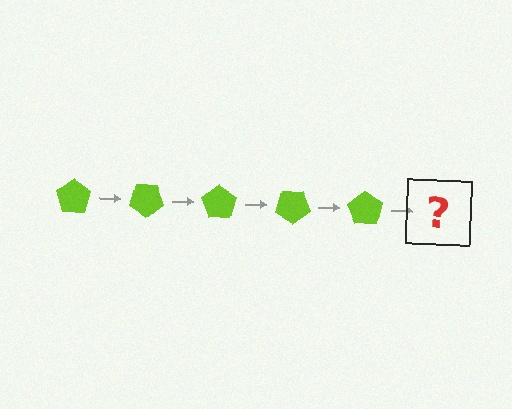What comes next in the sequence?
The next element should be a lime pentagon rotated 175 degrees.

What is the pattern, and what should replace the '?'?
The pattern is that the pentagon rotates 35 degrees each step. The '?' should be a lime pentagon rotated 175 degrees.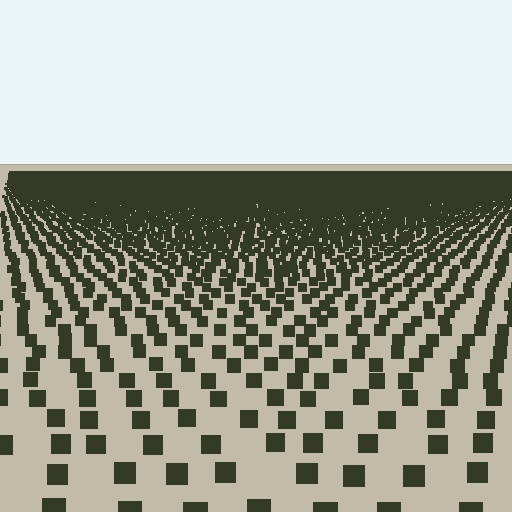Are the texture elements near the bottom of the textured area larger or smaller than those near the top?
Larger. Near the bottom, elements are closer to the viewer and appear at a bigger on-screen size.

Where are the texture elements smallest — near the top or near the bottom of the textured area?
Near the top.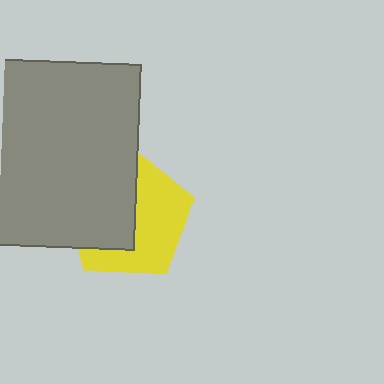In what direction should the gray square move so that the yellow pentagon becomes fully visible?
The gray square should move left. That is the shortest direction to clear the overlap and leave the yellow pentagon fully visible.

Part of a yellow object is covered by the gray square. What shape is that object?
It is a pentagon.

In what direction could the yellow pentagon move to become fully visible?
The yellow pentagon could move right. That would shift it out from behind the gray square entirely.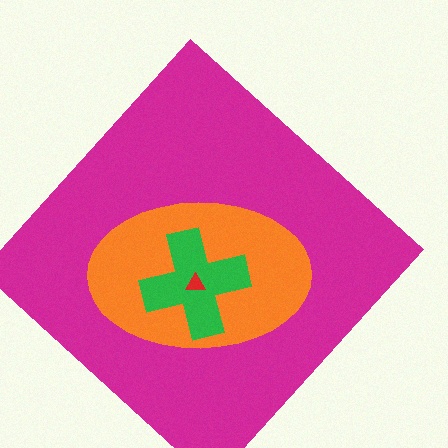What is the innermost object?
The red triangle.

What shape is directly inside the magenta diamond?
The orange ellipse.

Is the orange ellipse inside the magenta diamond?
Yes.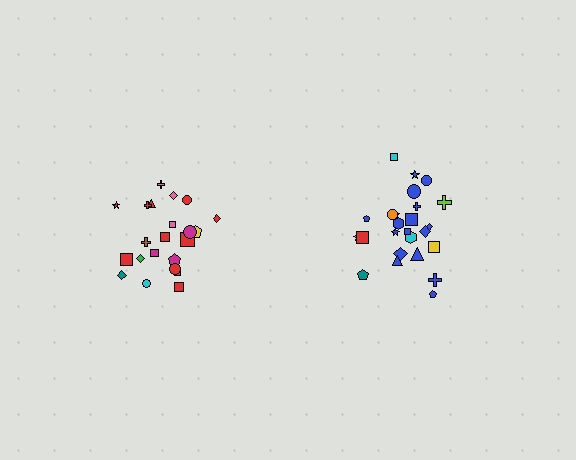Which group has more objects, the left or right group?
The right group.